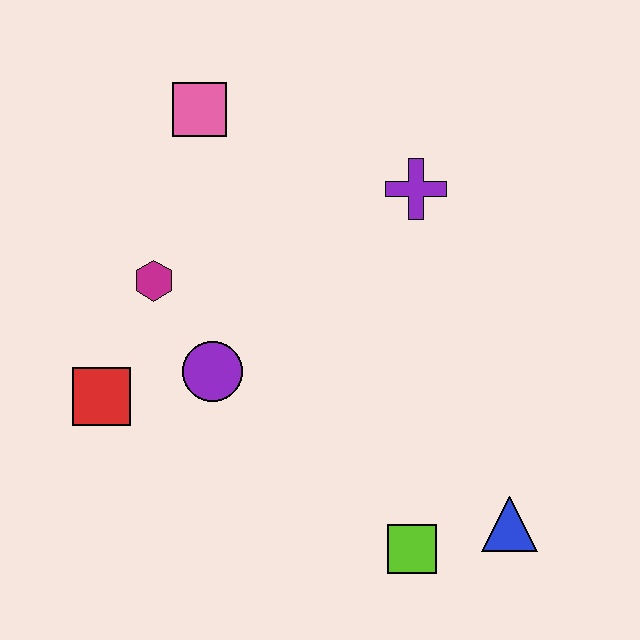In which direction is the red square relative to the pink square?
The red square is below the pink square.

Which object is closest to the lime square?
The blue triangle is closest to the lime square.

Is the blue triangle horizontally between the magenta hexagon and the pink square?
No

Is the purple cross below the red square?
No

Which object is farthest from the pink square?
The blue triangle is farthest from the pink square.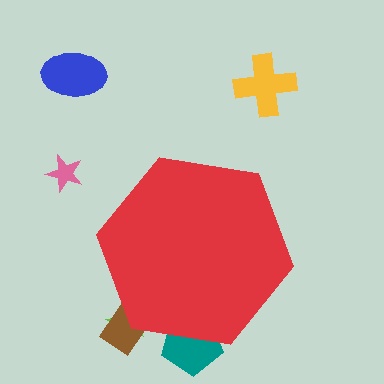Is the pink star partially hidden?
No, the pink star is fully visible.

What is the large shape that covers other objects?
A red hexagon.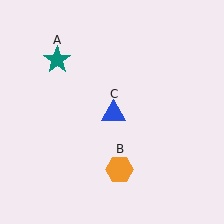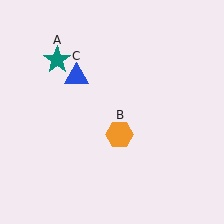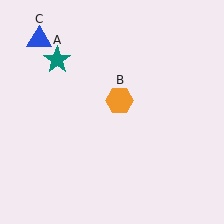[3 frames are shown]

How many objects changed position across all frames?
2 objects changed position: orange hexagon (object B), blue triangle (object C).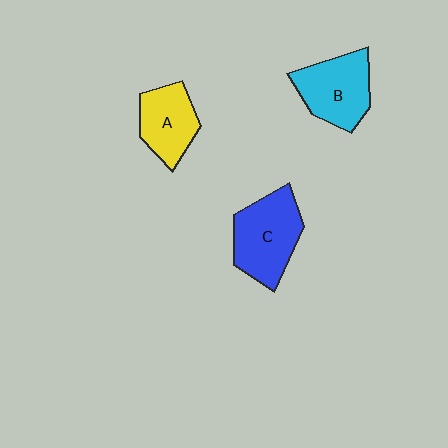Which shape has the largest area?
Shape C (blue).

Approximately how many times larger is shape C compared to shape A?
Approximately 1.3 times.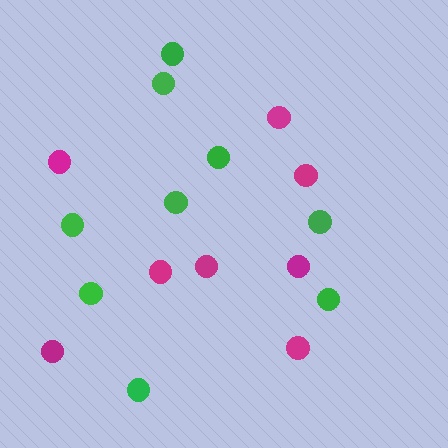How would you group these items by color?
There are 2 groups: one group of green circles (9) and one group of magenta circles (8).